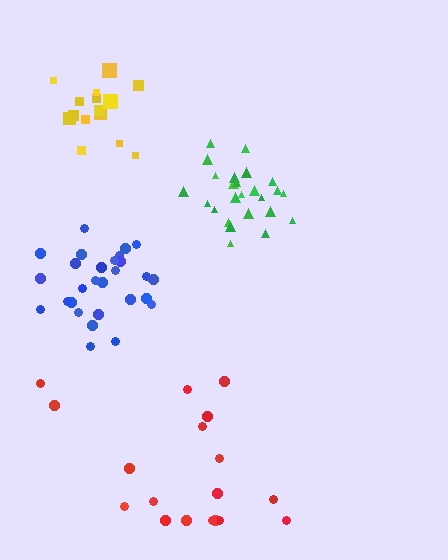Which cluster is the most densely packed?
Blue.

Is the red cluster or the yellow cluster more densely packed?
Yellow.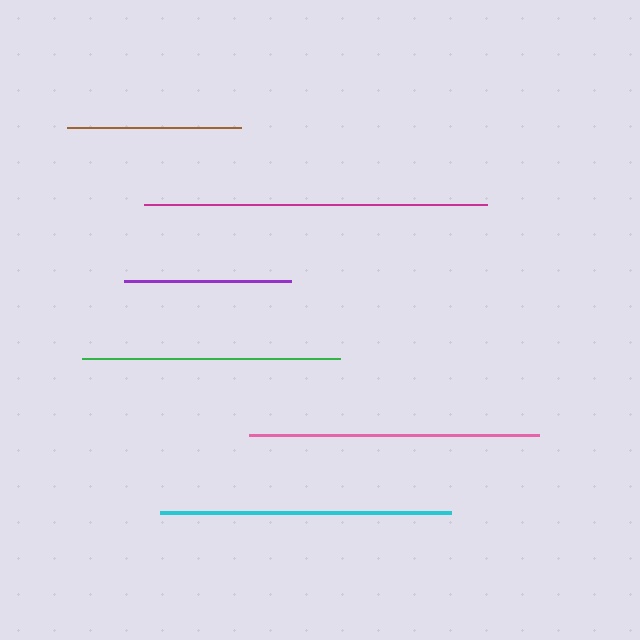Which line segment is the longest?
The magenta line is the longest at approximately 342 pixels.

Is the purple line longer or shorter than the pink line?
The pink line is longer than the purple line.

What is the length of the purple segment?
The purple segment is approximately 168 pixels long.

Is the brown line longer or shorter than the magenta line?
The magenta line is longer than the brown line.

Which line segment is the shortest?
The purple line is the shortest at approximately 168 pixels.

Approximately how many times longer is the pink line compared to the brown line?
The pink line is approximately 1.7 times the length of the brown line.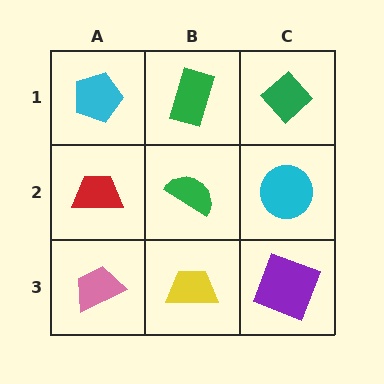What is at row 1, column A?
A cyan pentagon.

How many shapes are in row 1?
3 shapes.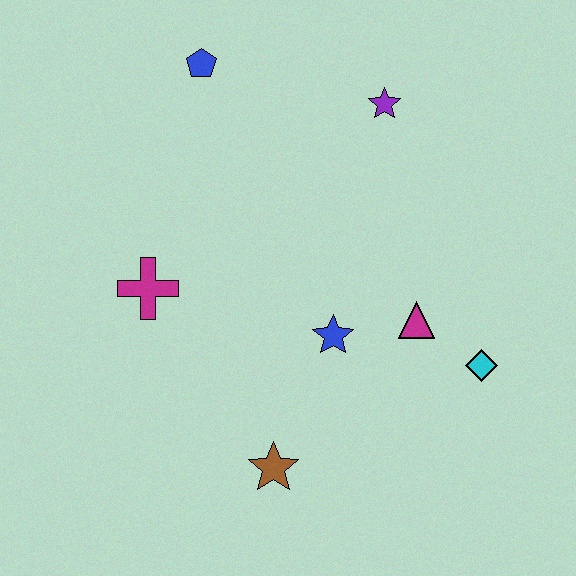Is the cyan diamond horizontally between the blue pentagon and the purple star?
No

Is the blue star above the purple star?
No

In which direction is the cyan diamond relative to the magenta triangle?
The cyan diamond is to the right of the magenta triangle.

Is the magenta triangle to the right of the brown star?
Yes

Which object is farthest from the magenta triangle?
The blue pentagon is farthest from the magenta triangle.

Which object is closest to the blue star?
The magenta triangle is closest to the blue star.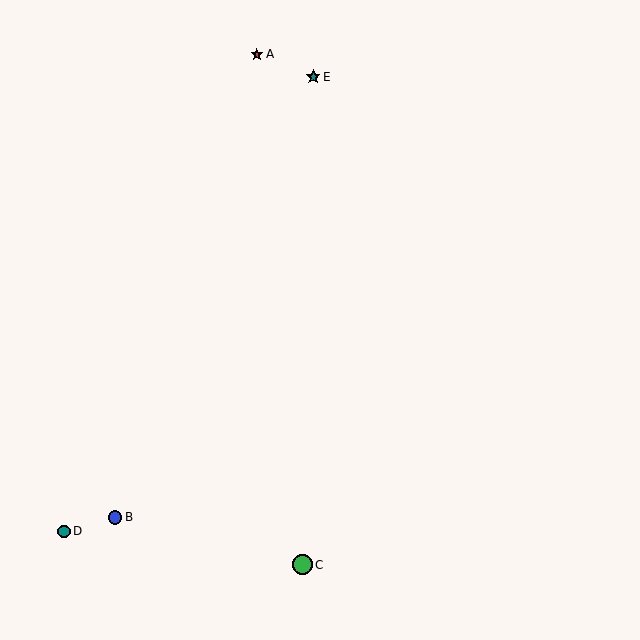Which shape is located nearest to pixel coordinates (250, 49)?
The red star (labeled A) at (257, 54) is nearest to that location.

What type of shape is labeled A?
Shape A is a red star.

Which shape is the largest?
The green circle (labeled C) is the largest.